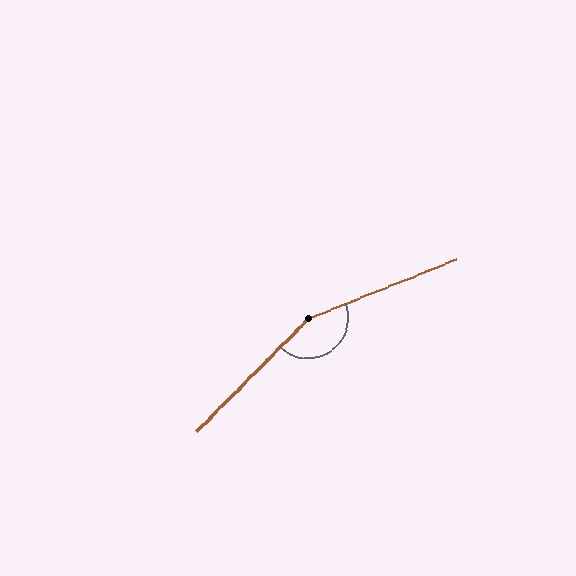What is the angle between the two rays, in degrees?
Approximately 156 degrees.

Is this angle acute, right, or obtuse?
It is obtuse.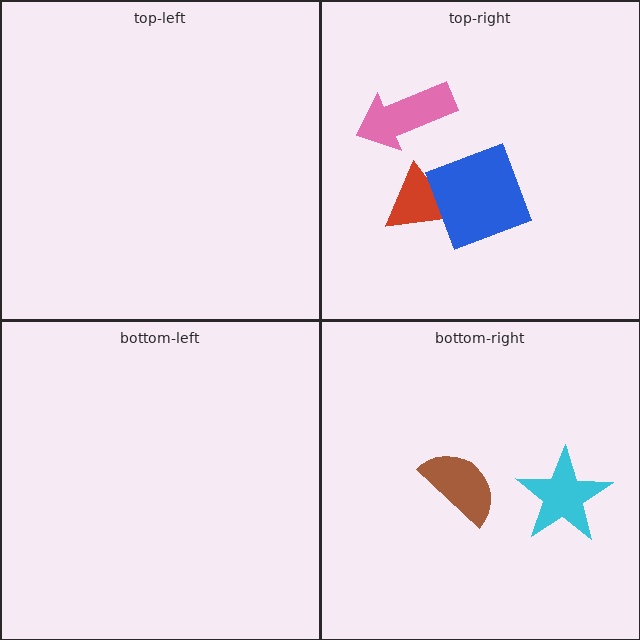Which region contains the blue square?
The top-right region.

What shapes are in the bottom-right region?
The cyan star, the brown semicircle.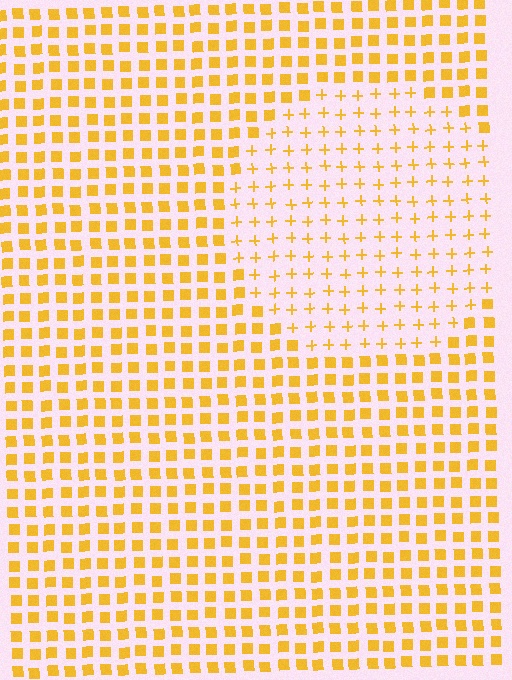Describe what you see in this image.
The image is filled with small yellow elements arranged in a uniform grid. A circle-shaped region contains plus signs, while the surrounding area contains squares. The boundary is defined purely by the change in element shape.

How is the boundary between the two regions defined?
The boundary is defined by a change in element shape: plus signs inside vs. squares outside. All elements share the same color and spacing.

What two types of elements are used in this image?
The image uses plus signs inside the circle region and squares outside it.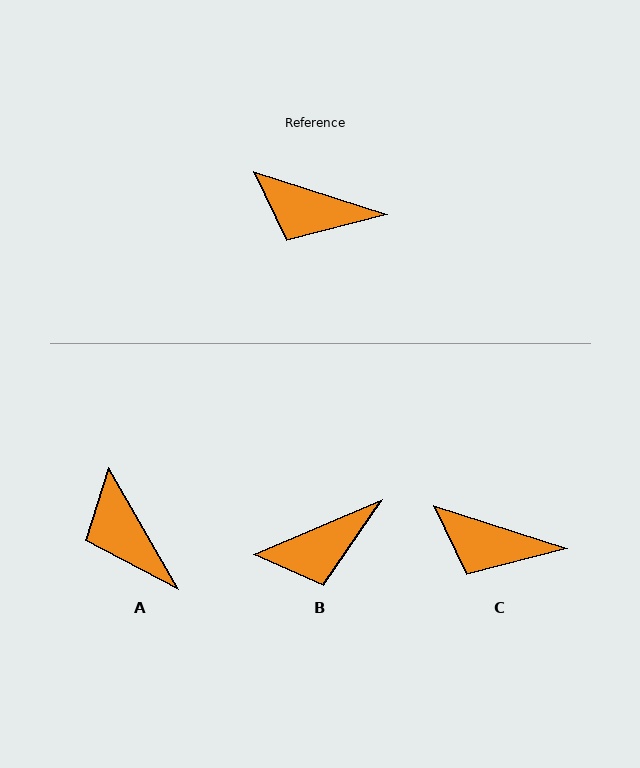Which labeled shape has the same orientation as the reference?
C.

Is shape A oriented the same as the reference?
No, it is off by about 43 degrees.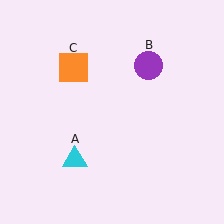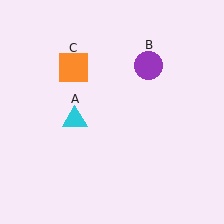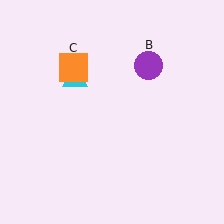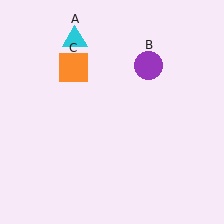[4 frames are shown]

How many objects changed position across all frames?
1 object changed position: cyan triangle (object A).